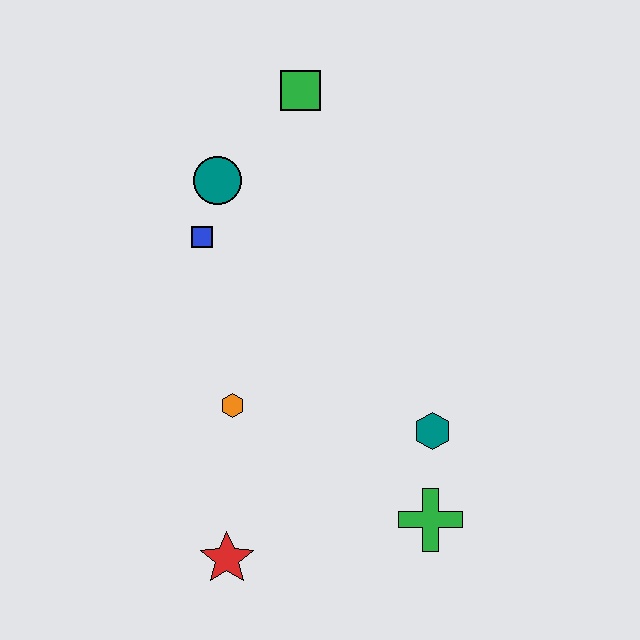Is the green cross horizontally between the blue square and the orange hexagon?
No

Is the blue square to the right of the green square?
No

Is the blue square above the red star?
Yes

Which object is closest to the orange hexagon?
The red star is closest to the orange hexagon.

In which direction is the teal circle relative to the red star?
The teal circle is above the red star.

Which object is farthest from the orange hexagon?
The green square is farthest from the orange hexagon.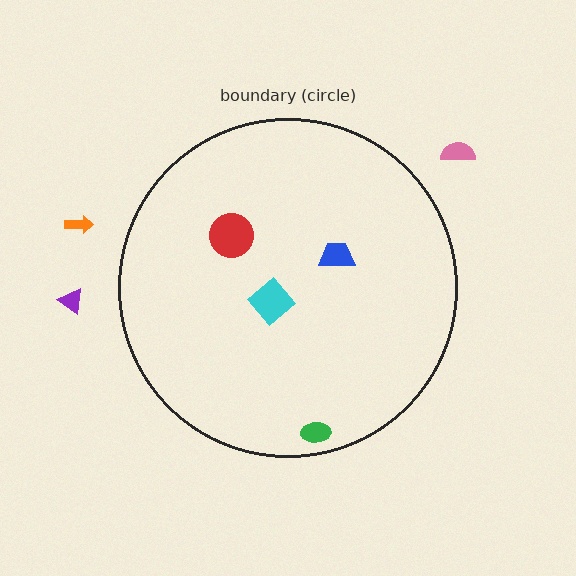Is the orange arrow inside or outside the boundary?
Outside.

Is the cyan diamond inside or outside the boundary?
Inside.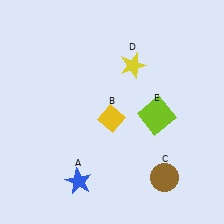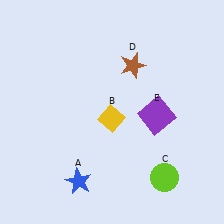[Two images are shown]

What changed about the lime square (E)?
In Image 1, E is lime. In Image 2, it changed to purple.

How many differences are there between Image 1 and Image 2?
There are 3 differences between the two images.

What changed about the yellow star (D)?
In Image 1, D is yellow. In Image 2, it changed to brown.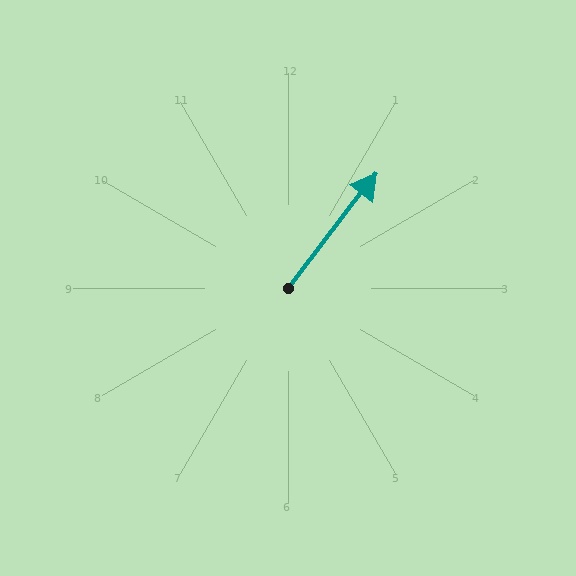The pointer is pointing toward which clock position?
Roughly 1 o'clock.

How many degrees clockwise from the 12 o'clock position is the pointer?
Approximately 38 degrees.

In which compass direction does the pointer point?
Northeast.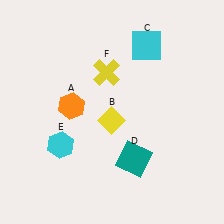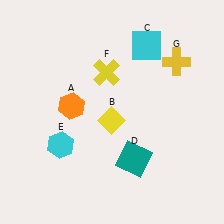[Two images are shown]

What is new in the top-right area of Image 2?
A yellow cross (G) was added in the top-right area of Image 2.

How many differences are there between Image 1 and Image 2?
There is 1 difference between the two images.